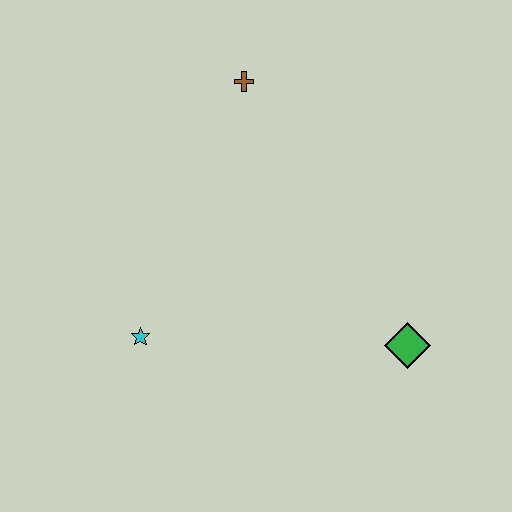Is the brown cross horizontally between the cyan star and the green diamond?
Yes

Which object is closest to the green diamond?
The cyan star is closest to the green diamond.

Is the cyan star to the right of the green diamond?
No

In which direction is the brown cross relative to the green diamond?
The brown cross is above the green diamond.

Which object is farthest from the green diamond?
The brown cross is farthest from the green diamond.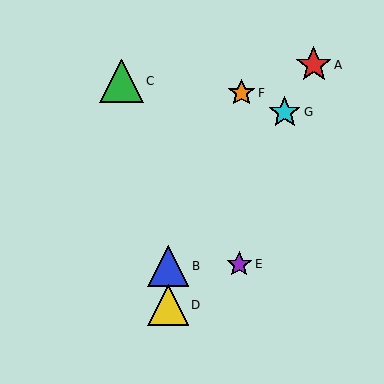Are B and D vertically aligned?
Yes, both are at x≈168.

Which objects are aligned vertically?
Objects B, D are aligned vertically.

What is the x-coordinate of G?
Object G is at x≈285.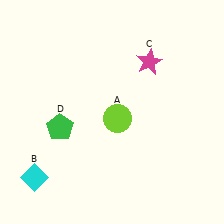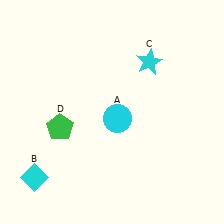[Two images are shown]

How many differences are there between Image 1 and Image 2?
There are 2 differences between the two images.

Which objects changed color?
A changed from lime to cyan. C changed from magenta to cyan.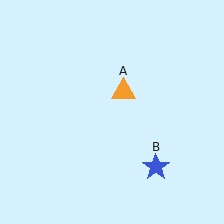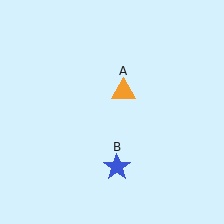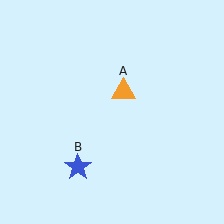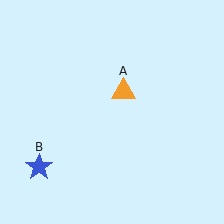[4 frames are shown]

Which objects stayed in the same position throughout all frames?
Orange triangle (object A) remained stationary.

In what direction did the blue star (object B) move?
The blue star (object B) moved left.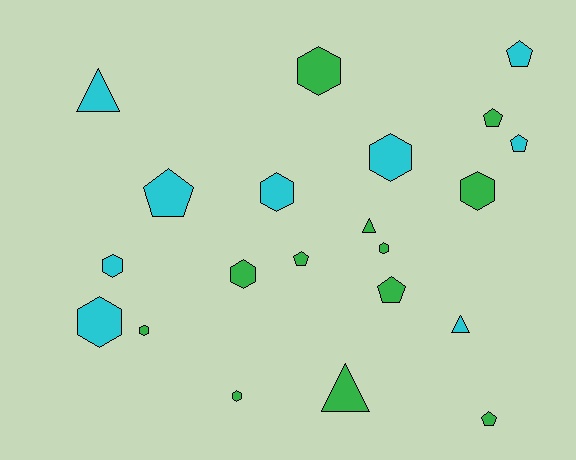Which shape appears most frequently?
Hexagon, with 10 objects.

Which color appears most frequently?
Green, with 12 objects.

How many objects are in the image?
There are 21 objects.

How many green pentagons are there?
There are 4 green pentagons.